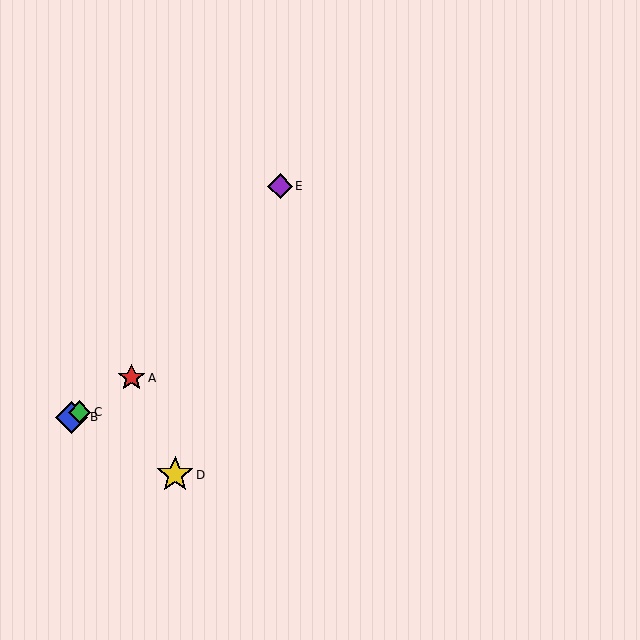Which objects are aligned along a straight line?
Objects A, B, C are aligned along a straight line.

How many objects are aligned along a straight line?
3 objects (A, B, C) are aligned along a straight line.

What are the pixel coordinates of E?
Object E is at (280, 186).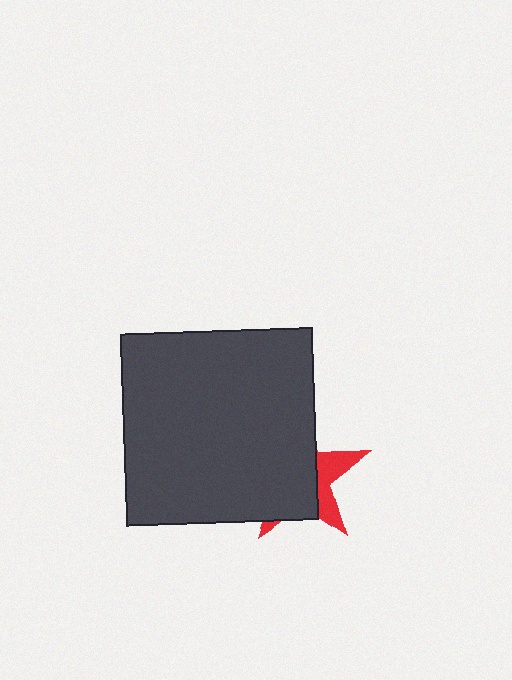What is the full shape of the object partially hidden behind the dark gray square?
The partially hidden object is a red star.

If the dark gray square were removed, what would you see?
You would see the complete red star.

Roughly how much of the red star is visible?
A small part of it is visible (roughly 30%).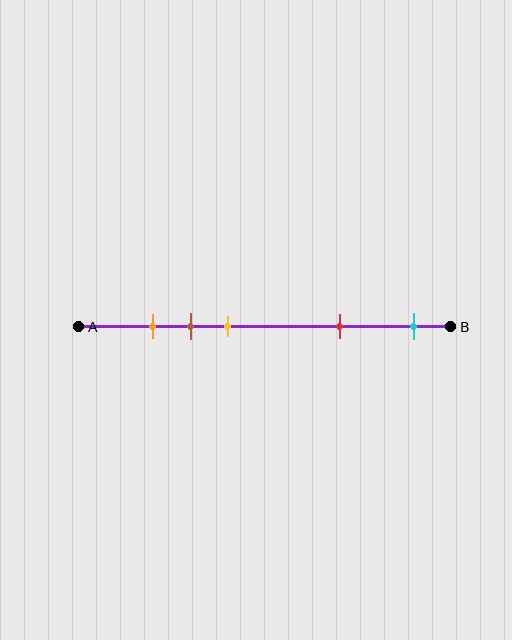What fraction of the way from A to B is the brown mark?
The brown mark is approximately 30% (0.3) of the way from A to B.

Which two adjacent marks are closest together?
The orange and brown marks are the closest adjacent pair.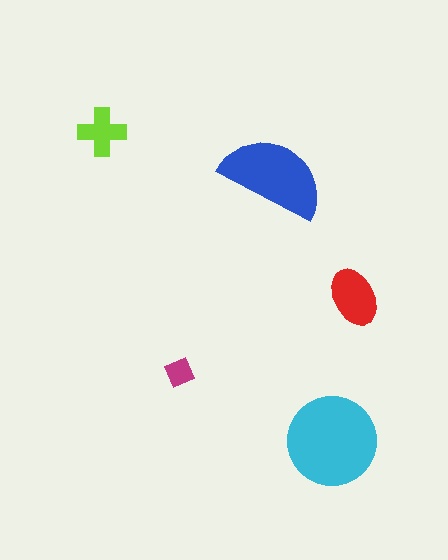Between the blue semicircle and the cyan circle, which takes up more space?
The cyan circle.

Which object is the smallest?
The magenta diamond.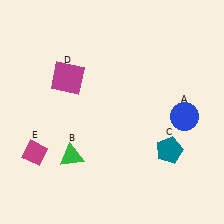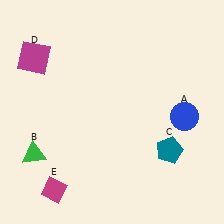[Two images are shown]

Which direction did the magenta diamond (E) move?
The magenta diamond (E) moved down.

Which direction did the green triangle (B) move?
The green triangle (B) moved left.